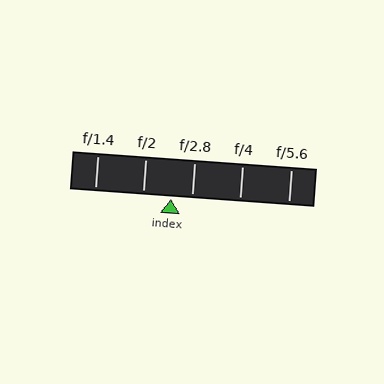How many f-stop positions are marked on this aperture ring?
There are 5 f-stop positions marked.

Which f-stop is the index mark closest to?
The index mark is closest to f/2.8.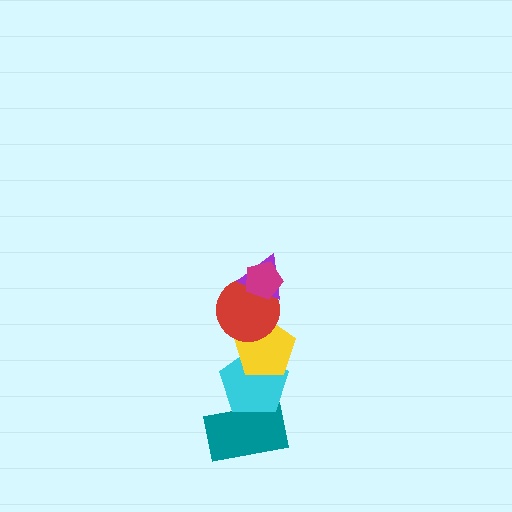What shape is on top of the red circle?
The purple triangle is on top of the red circle.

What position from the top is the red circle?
The red circle is 3rd from the top.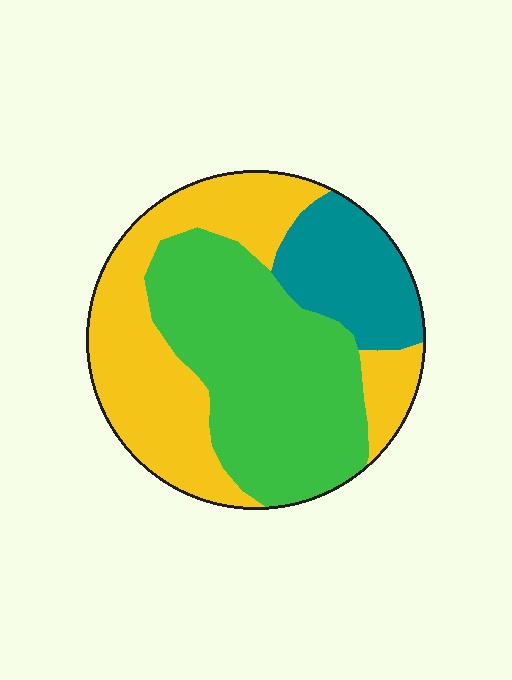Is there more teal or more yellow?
Yellow.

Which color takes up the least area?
Teal, at roughly 15%.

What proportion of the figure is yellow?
Yellow takes up about two fifths (2/5) of the figure.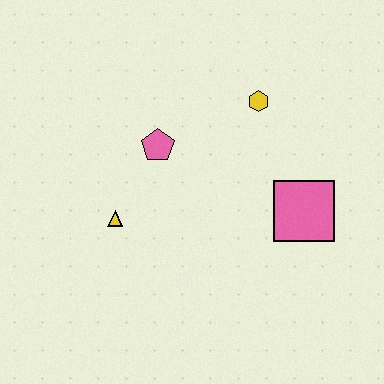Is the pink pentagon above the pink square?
Yes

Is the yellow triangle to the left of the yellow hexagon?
Yes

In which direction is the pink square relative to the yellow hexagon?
The pink square is below the yellow hexagon.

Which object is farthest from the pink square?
The yellow triangle is farthest from the pink square.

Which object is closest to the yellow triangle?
The pink pentagon is closest to the yellow triangle.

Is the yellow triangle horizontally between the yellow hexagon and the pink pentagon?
No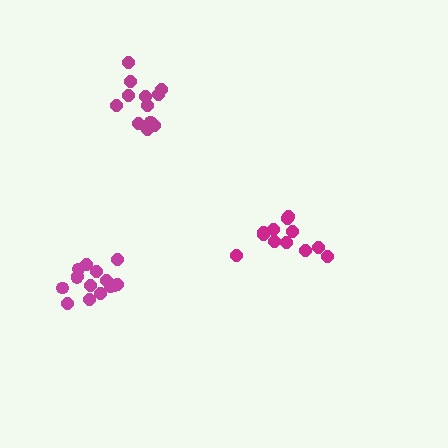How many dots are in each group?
Group 1: 12 dots, Group 2: 15 dots, Group 3: 12 dots (39 total).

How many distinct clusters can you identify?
There are 3 distinct clusters.